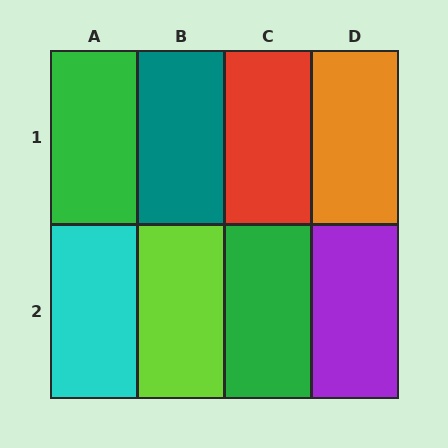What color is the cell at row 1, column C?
Red.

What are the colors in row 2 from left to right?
Cyan, lime, green, purple.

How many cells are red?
1 cell is red.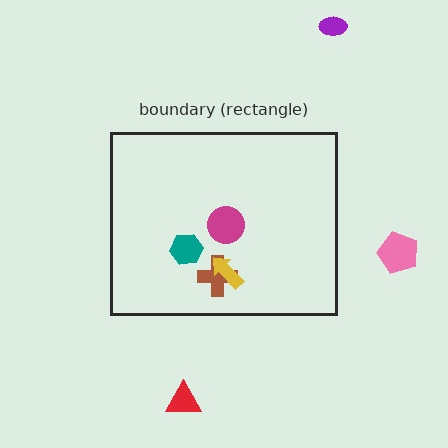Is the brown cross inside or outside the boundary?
Inside.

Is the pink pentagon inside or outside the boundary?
Outside.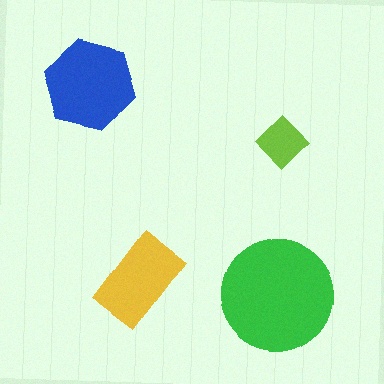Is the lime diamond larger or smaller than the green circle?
Smaller.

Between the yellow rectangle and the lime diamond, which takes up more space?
The yellow rectangle.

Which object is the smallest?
The lime diamond.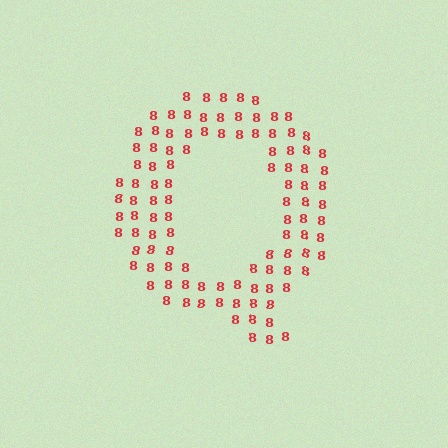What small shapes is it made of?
It is made of small digit 8's.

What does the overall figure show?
The overall figure shows the letter Q.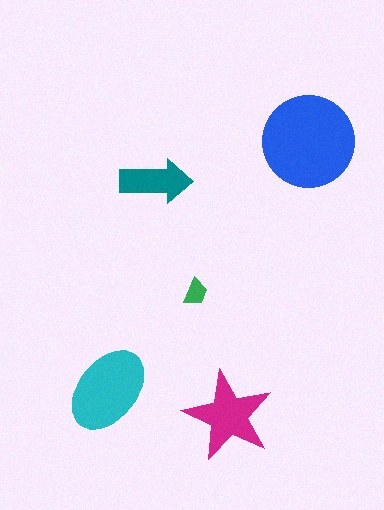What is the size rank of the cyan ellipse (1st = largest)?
2nd.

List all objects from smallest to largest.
The green trapezoid, the teal arrow, the magenta star, the cyan ellipse, the blue circle.